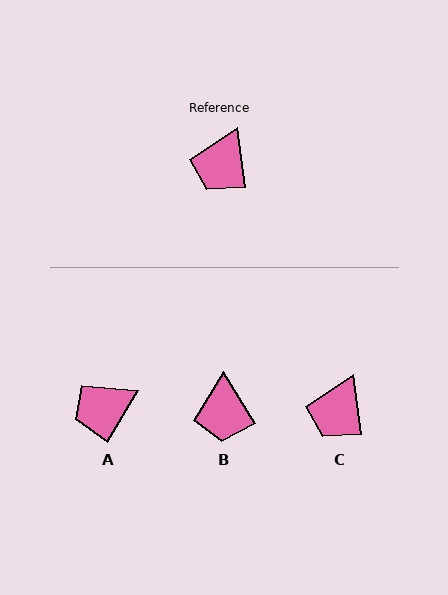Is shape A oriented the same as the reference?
No, it is off by about 39 degrees.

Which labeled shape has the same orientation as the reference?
C.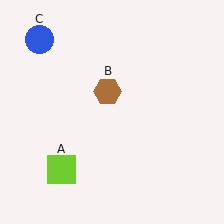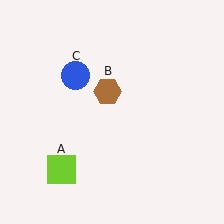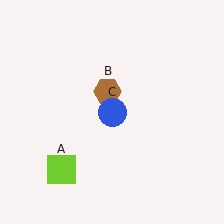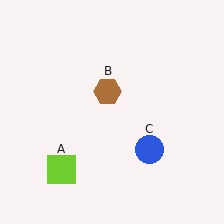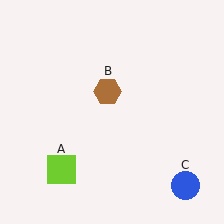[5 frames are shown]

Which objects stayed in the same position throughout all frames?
Lime square (object A) and brown hexagon (object B) remained stationary.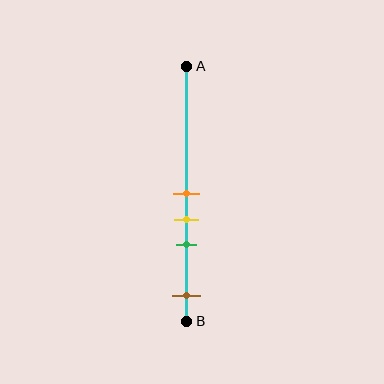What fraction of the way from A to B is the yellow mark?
The yellow mark is approximately 60% (0.6) of the way from A to B.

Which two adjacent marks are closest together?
The orange and yellow marks are the closest adjacent pair.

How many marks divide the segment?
There are 4 marks dividing the segment.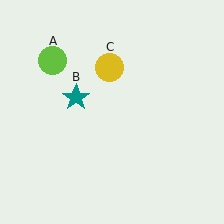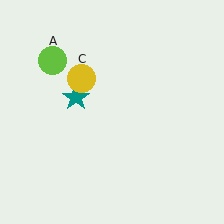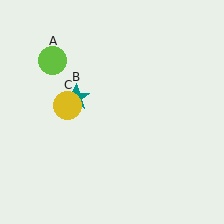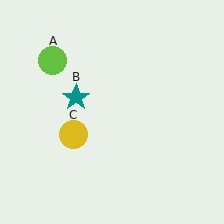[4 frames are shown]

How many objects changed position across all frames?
1 object changed position: yellow circle (object C).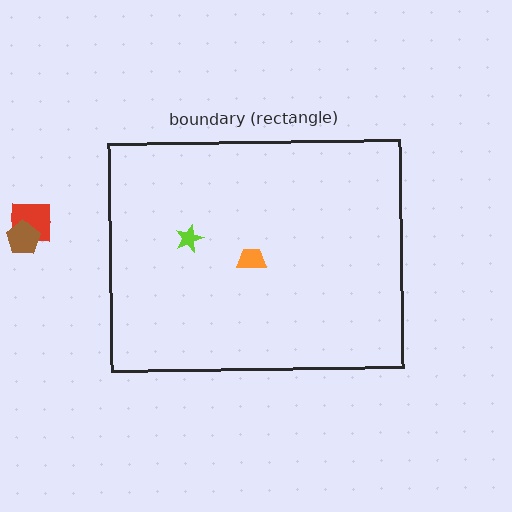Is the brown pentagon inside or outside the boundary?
Outside.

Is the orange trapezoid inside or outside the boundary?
Inside.